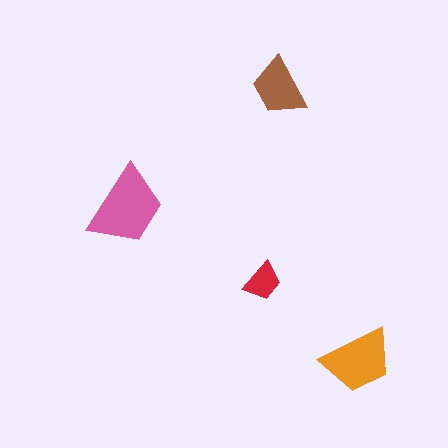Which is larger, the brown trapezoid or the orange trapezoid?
The orange one.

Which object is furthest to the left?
The pink trapezoid is leftmost.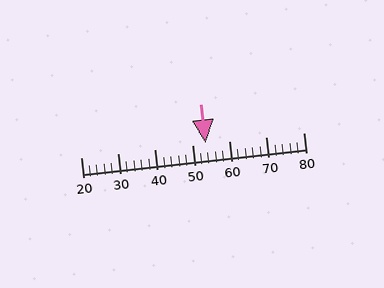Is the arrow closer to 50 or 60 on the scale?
The arrow is closer to 50.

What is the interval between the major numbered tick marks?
The major tick marks are spaced 10 units apart.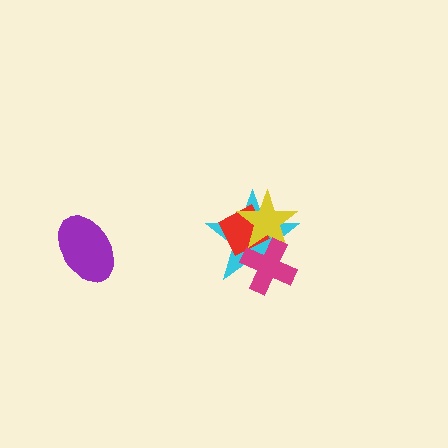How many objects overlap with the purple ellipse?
0 objects overlap with the purple ellipse.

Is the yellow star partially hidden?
Yes, it is partially covered by another shape.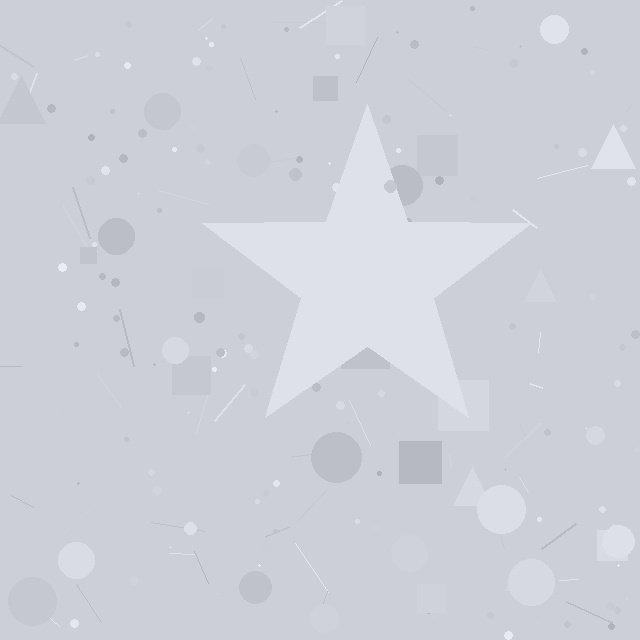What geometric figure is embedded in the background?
A star is embedded in the background.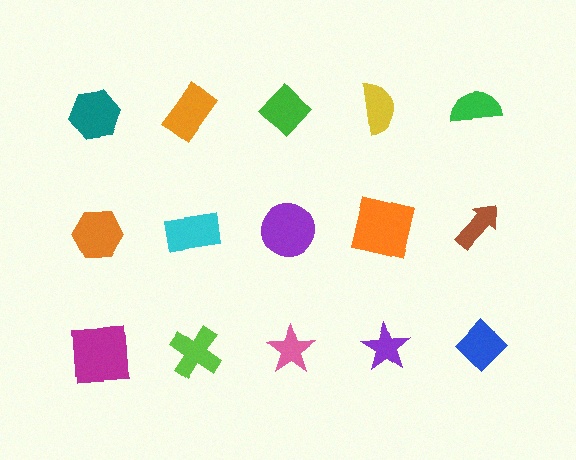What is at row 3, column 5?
A blue diamond.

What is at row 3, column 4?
A purple star.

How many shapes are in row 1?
5 shapes.